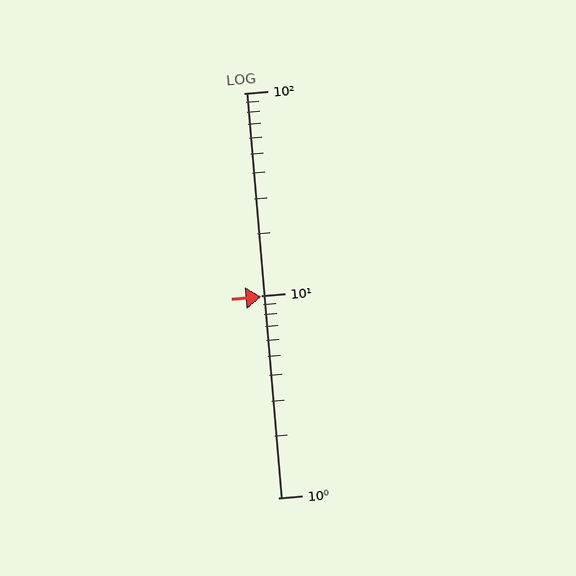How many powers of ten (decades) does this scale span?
The scale spans 2 decades, from 1 to 100.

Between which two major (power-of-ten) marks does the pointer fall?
The pointer is between 1 and 10.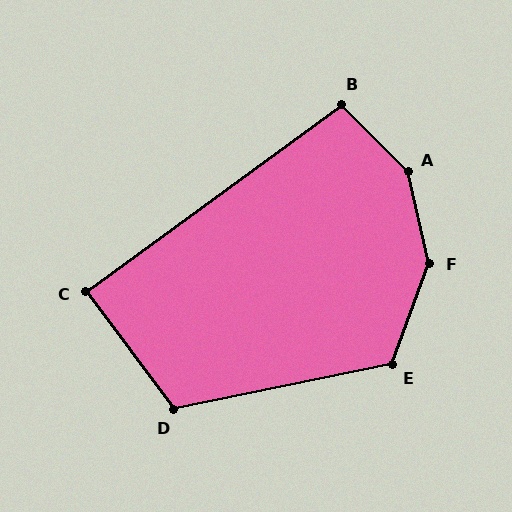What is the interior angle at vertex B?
Approximately 99 degrees (obtuse).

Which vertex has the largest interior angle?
A, at approximately 148 degrees.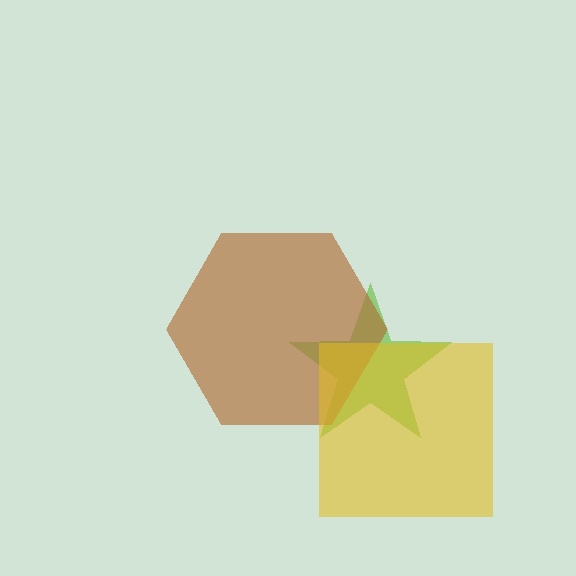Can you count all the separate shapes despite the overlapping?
Yes, there are 3 separate shapes.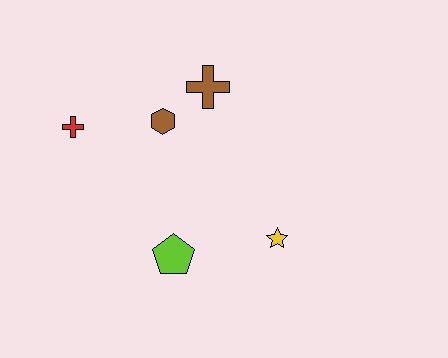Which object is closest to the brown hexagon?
The brown cross is closest to the brown hexagon.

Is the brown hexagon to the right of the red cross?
Yes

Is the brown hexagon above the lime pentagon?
Yes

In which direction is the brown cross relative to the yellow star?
The brown cross is above the yellow star.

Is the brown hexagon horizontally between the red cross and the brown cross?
Yes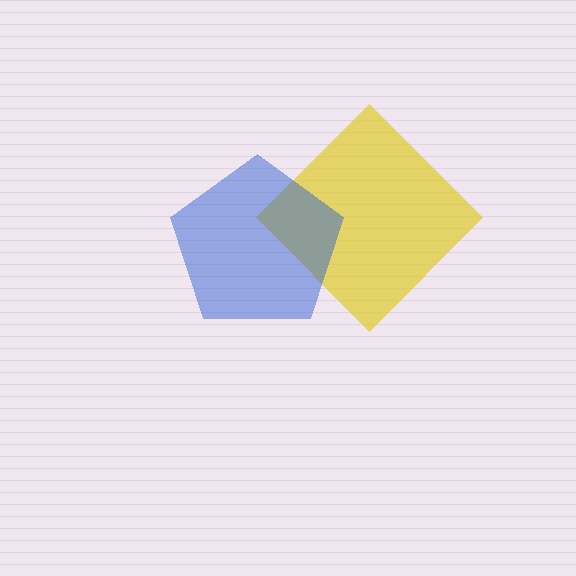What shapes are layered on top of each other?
The layered shapes are: a yellow diamond, a blue pentagon.